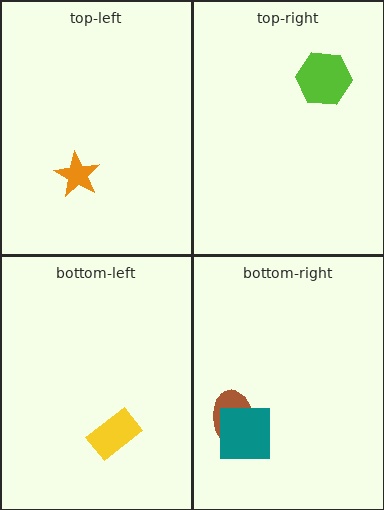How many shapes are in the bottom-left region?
1.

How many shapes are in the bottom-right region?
2.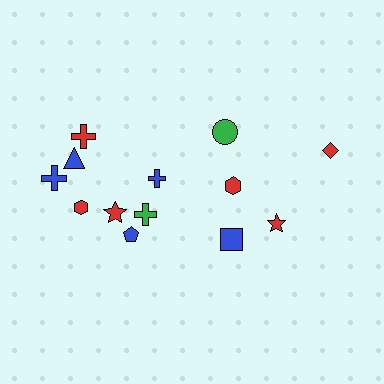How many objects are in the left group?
There are 8 objects.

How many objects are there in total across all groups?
There are 13 objects.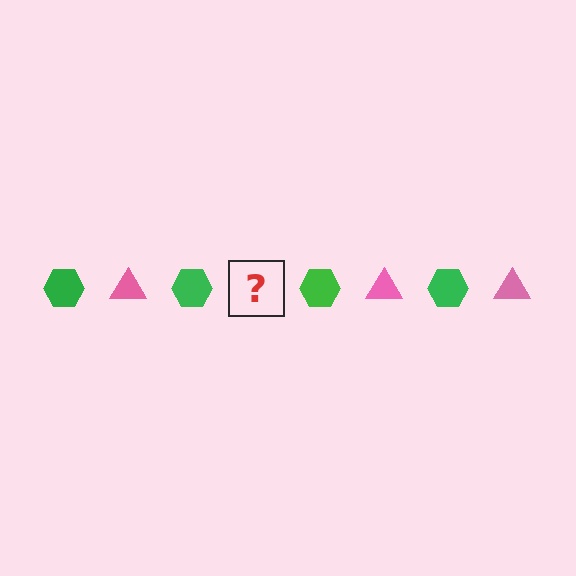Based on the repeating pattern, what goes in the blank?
The blank should be a pink triangle.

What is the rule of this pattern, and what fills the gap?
The rule is that the pattern alternates between green hexagon and pink triangle. The gap should be filled with a pink triangle.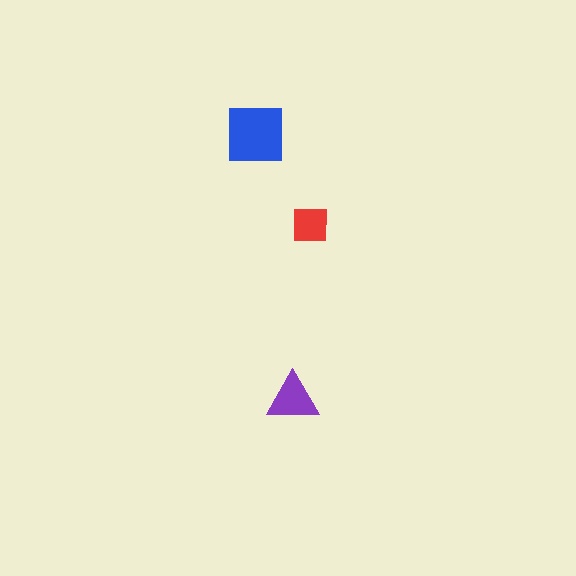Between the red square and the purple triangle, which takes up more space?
The purple triangle.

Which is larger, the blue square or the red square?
The blue square.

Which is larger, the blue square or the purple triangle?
The blue square.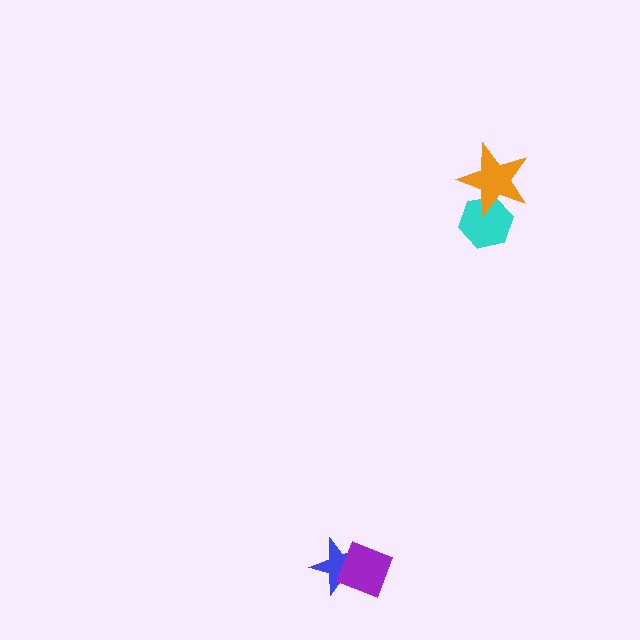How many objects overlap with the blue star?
1 object overlaps with the blue star.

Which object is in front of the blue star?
The purple diamond is in front of the blue star.